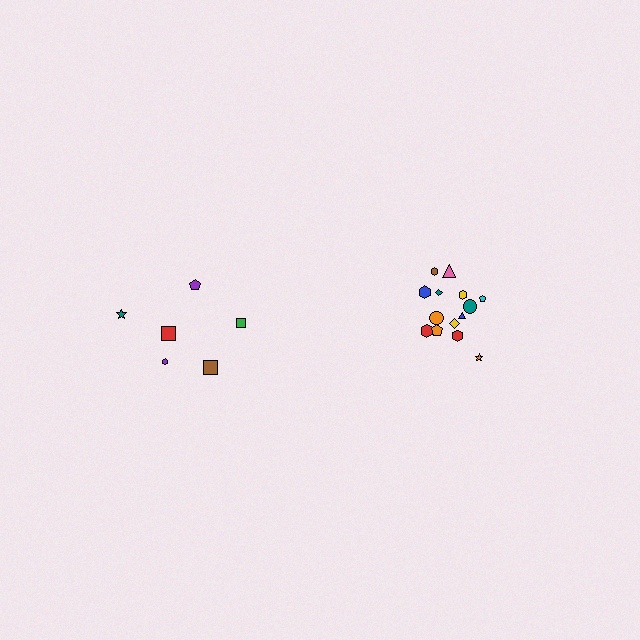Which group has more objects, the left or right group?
The right group.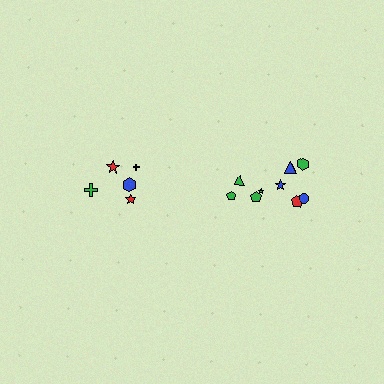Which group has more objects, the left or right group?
The right group.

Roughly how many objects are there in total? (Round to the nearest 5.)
Roughly 15 objects in total.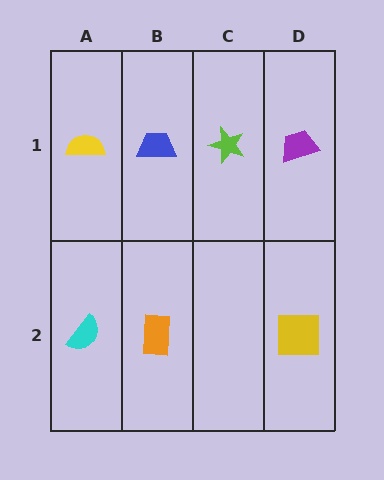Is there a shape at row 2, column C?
No, that cell is empty.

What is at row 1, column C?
A lime star.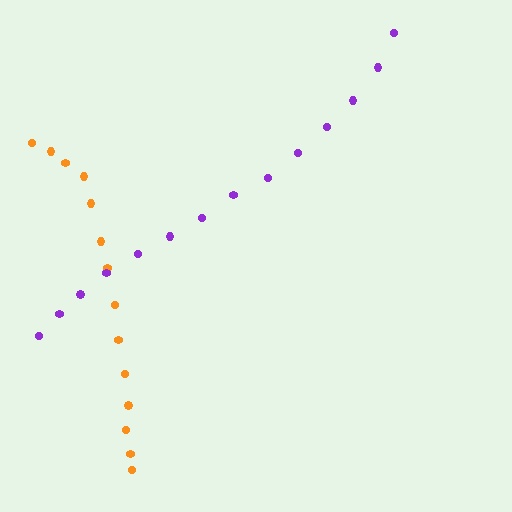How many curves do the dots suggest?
There are 2 distinct paths.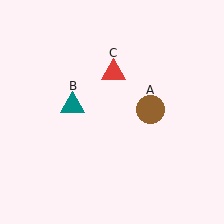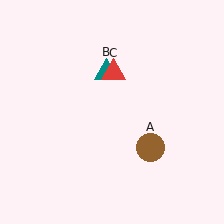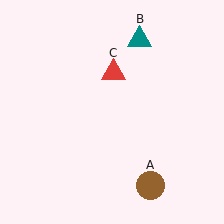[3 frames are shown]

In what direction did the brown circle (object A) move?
The brown circle (object A) moved down.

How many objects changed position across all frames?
2 objects changed position: brown circle (object A), teal triangle (object B).